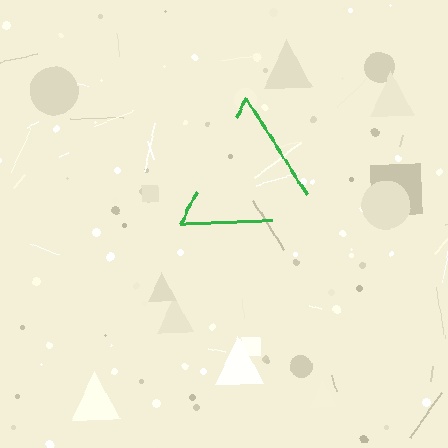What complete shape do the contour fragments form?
The contour fragments form a triangle.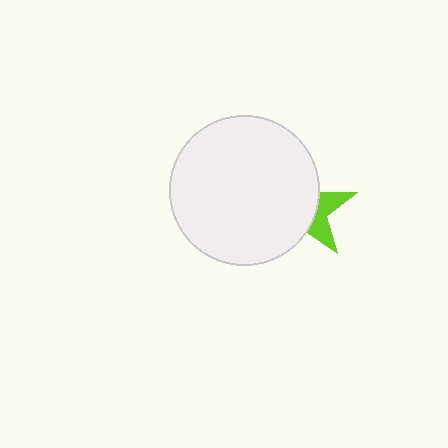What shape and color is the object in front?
The object in front is a white circle.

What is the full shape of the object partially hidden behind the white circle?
The partially hidden object is a lime star.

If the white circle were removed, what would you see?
You would see the complete lime star.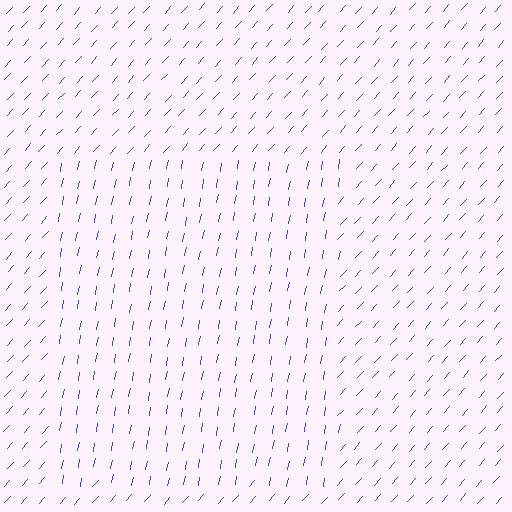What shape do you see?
I see a rectangle.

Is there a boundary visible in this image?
Yes, there is a texture boundary formed by a change in line orientation.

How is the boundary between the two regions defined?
The boundary is defined purely by a change in line orientation (approximately 31 degrees difference). All lines are the same color and thickness.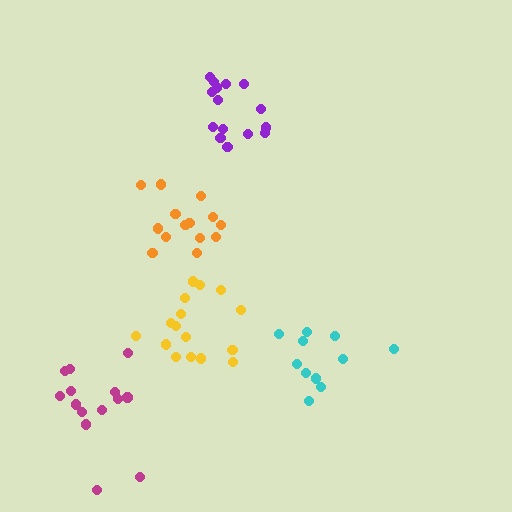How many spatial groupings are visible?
There are 5 spatial groupings.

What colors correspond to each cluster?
The clusters are colored: magenta, yellow, orange, purple, cyan.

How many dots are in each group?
Group 1: 14 dots, Group 2: 16 dots, Group 3: 15 dots, Group 4: 15 dots, Group 5: 11 dots (71 total).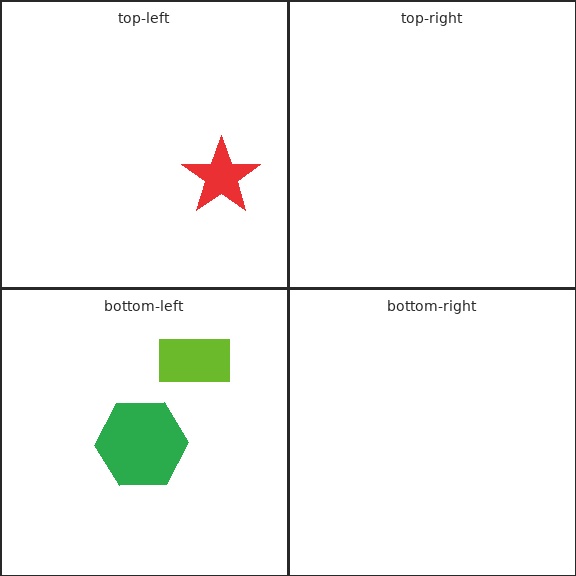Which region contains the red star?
The top-left region.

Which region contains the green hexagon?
The bottom-left region.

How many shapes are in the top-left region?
1.